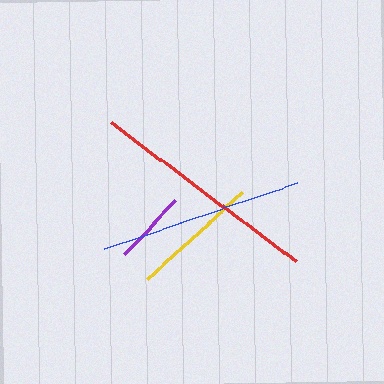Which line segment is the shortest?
The purple line is the shortest at approximately 74 pixels.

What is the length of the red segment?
The red segment is approximately 232 pixels long.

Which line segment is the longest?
The red line is the longest at approximately 232 pixels.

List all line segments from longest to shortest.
From longest to shortest: red, blue, yellow, purple.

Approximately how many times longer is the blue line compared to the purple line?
The blue line is approximately 2.7 times the length of the purple line.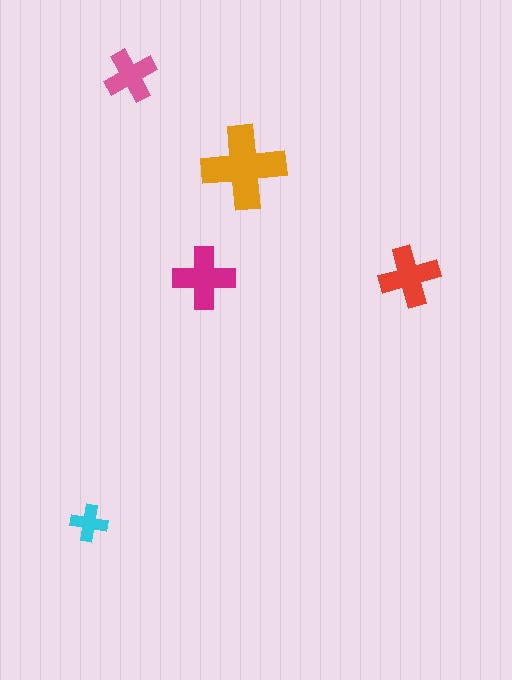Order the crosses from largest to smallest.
the orange one, the magenta one, the red one, the pink one, the cyan one.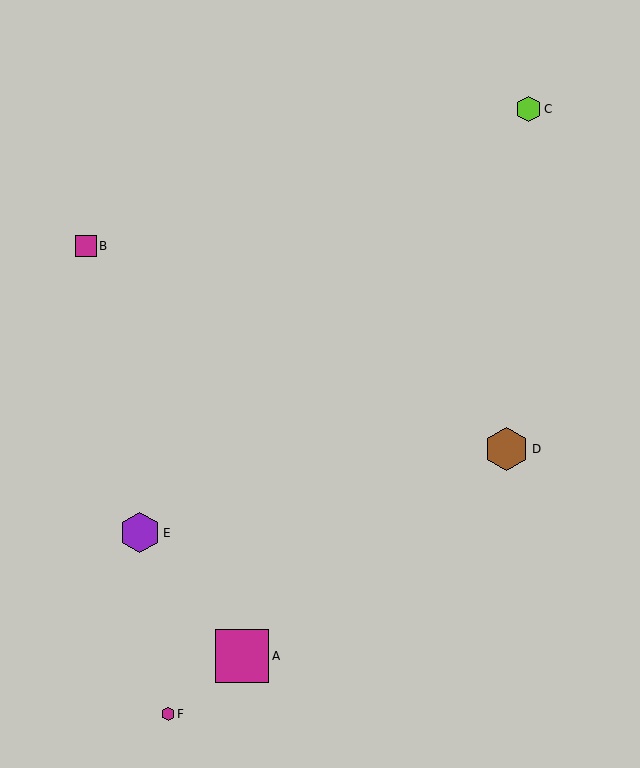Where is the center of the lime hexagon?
The center of the lime hexagon is at (529, 109).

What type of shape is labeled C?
Shape C is a lime hexagon.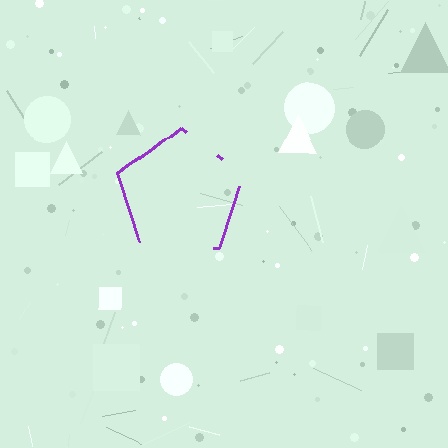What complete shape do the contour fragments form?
The contour fragments form a pentagon.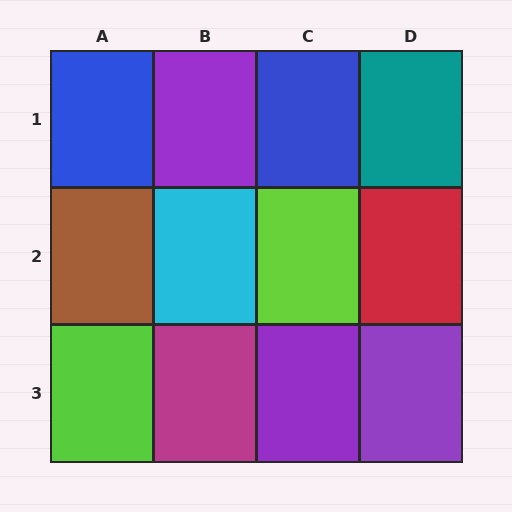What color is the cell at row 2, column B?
Cyan.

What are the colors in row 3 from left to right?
Lime, magenta, purple, purple.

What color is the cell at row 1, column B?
Purple.